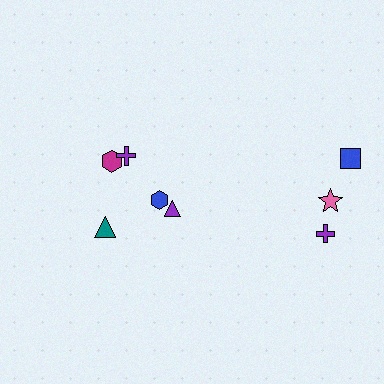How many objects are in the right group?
There are 3 objects.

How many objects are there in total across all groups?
There are 8 objects.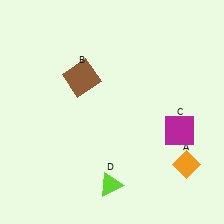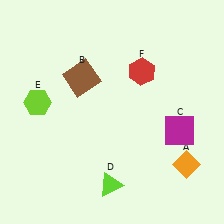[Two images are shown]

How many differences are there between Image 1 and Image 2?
There are 2 differences between the two images.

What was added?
A lime hexagon (E), a red hexagon (F) were added in Image 2.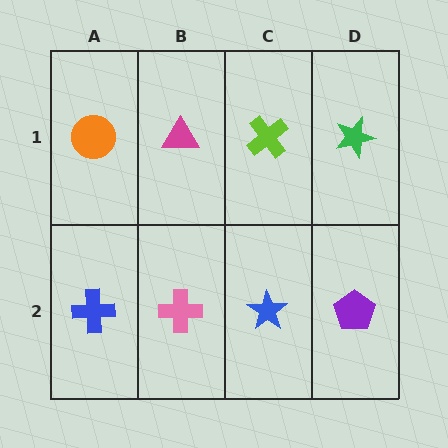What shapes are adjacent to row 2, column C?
A lime cross (row 1, column C), a pink cross (row 2, column B), a purple pentagon (row 2, column D).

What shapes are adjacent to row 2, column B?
A magenta triangle (row 1, column B), a blue cross (row 2, column A), a blue star (row 2, column C).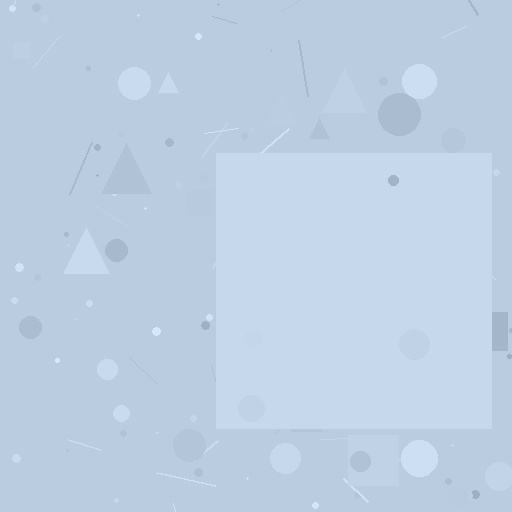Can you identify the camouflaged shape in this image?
The camouflaged shape is a square.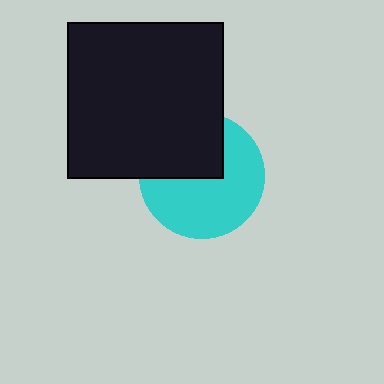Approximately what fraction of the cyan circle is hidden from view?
Roughly 38% of the cyan circle is hidden behind the black square.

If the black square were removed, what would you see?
You would see the complete cyan circle.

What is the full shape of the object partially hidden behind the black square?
The partially hidden object is a cyan circle.